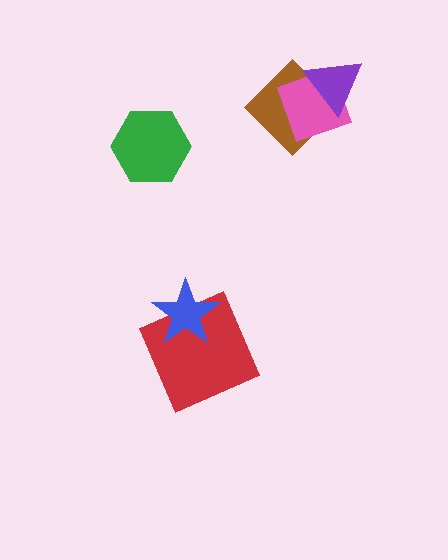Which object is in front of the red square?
The blue star is in front of the red square.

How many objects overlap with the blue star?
1 object overlaps with the blue star.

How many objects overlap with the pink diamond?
2 objects overlap with the pink diamond.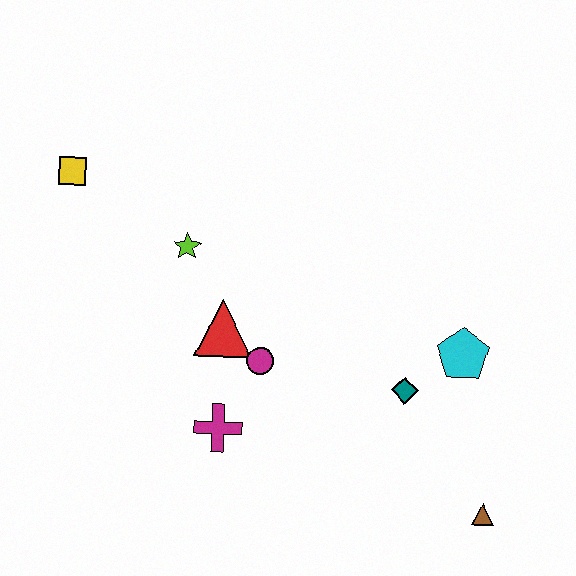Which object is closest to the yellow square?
The lime star is closest to the yellow square.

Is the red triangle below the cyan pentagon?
No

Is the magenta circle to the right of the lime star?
Yes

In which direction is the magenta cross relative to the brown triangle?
The magenta cross is to the left of the brown triangle.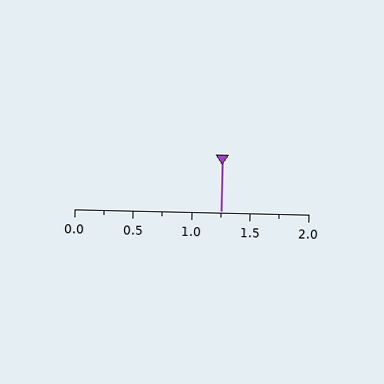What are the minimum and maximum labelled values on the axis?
The axis runs from 0.0 to 2.0.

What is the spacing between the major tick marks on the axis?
The major ticks are spaced 0.5 apart.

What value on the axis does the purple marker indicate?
The marker indicates approximately 1.25.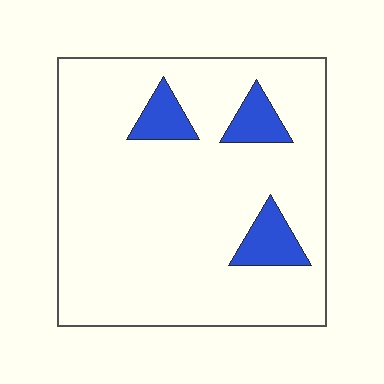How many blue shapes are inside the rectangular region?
3.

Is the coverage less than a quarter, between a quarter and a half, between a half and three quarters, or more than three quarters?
Less than a quarter.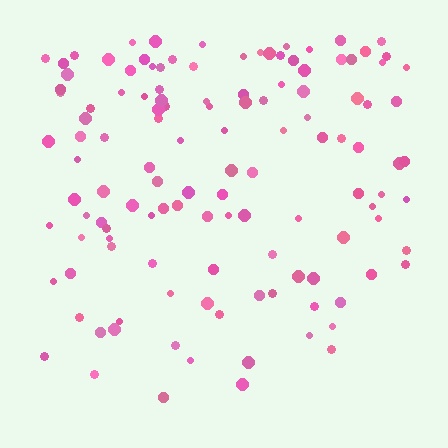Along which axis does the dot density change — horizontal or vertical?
Vertical.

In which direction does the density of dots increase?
From bottom to top, with the top side densest.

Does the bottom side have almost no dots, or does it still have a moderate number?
Still a moderate number, just noticeably fewer than the top.